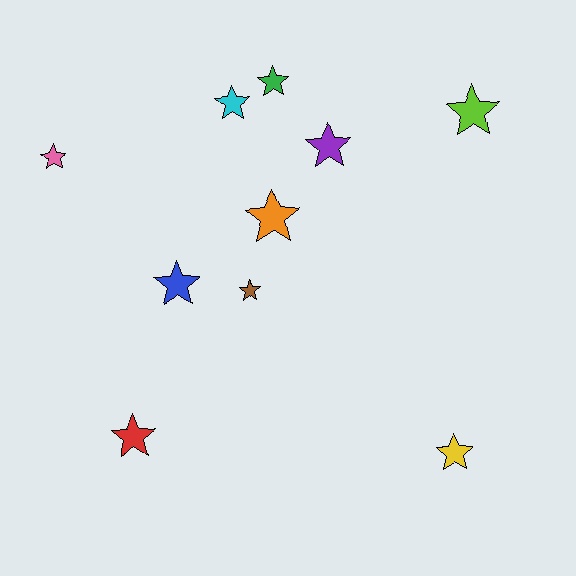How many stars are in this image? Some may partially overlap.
There are 10 stars.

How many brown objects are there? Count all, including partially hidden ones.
There is 1 brown object.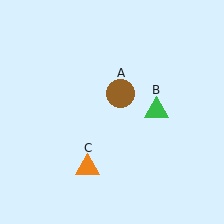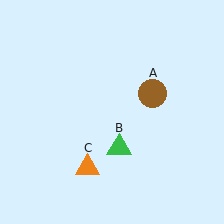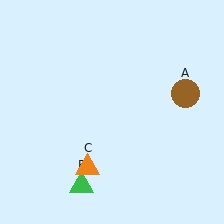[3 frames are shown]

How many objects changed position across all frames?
2 objects changed position: brown circle (object A), green triangle (object B).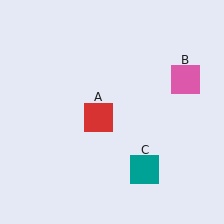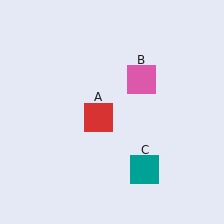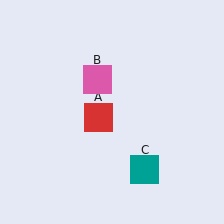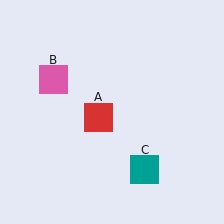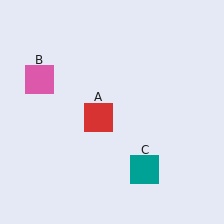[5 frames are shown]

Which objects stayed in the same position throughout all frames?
Red square (object A) and teal square (object C) remained stationary.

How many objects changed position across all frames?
1 object changed position: pink square (object B).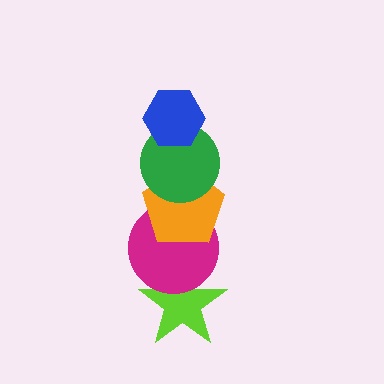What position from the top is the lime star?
The lime star is 5th from the top.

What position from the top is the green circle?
The green circle is 2nd from the top.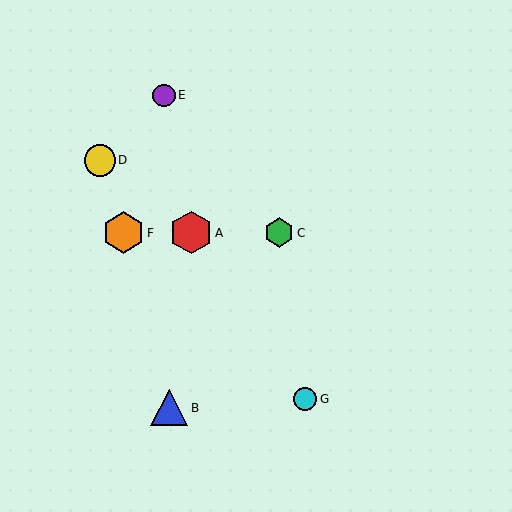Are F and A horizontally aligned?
Yes, both are at y≈233.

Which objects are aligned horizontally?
Objects A, C, F are aligned horizontally.